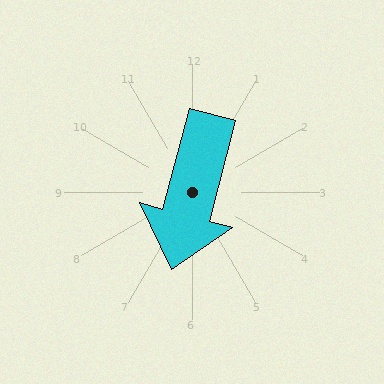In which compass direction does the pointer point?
South.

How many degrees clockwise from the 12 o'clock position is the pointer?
Approximately 195 degrees.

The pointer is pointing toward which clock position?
Roughly 6 o'clock.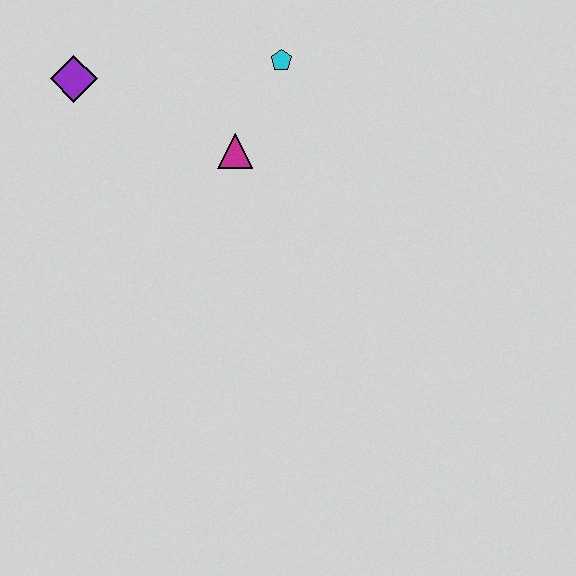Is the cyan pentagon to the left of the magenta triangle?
No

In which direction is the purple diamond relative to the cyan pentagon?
The purple diamond is to the left of the cyan pentagon.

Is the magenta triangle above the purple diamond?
No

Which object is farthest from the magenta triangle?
The purple diamond is farthest from the magenta triangle.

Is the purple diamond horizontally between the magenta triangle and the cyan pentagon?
No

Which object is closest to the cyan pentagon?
The magenta triangle is closest to the cyan pentagon.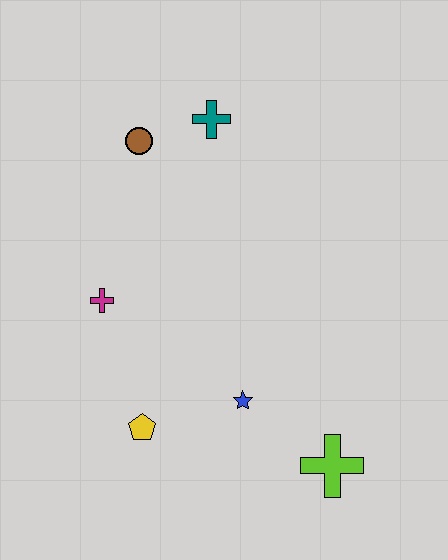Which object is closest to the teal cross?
The brown circle is closest to the teal cross.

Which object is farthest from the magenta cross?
The lime cross is farthest from the magenta cross.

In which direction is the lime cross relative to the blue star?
The lime cross is to the right of the blue star.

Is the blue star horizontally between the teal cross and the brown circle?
No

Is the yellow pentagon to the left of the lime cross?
Yes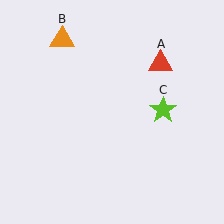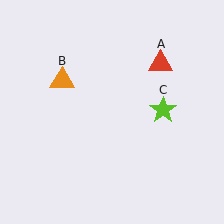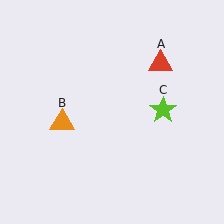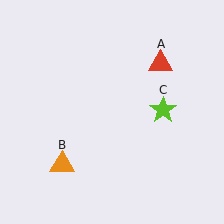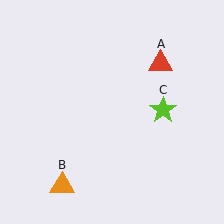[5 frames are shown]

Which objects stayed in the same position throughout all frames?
Red triangle (object A) and lime star (object C) remained stationary.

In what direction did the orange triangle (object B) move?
The orange triangle (object B) moved down.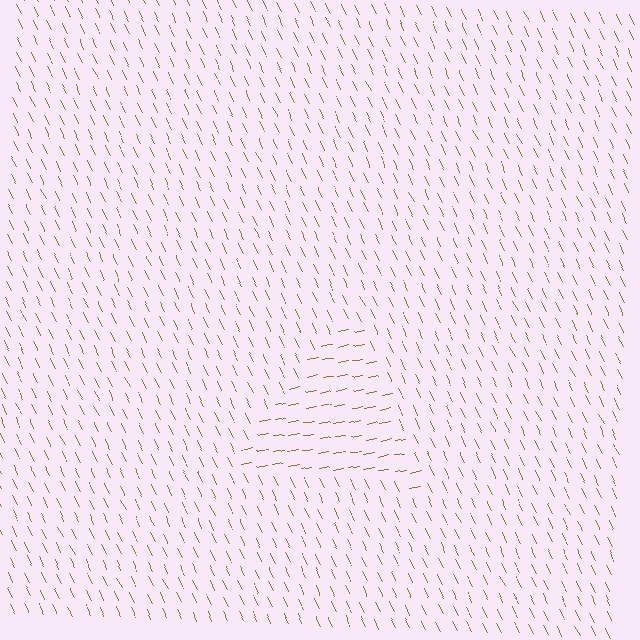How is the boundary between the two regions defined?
The boundary is defined purely by a change in line orientation (approximately 74 degrees difference). All lines are the same color and thickness.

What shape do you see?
I see a triangle.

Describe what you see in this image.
The image is filled with small brown line segments. A triangle region in the image has lines oriented differently from the surrounding lines, creating a visible texture boundary.